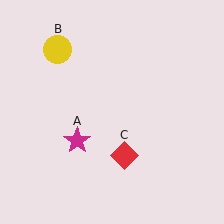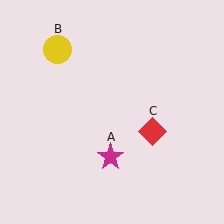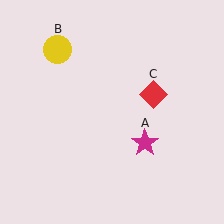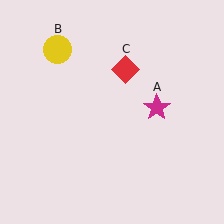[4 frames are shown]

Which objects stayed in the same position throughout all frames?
Yellow circle (object B) remained stationary.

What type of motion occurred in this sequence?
The magenta star (object A), red diamond (object C) rotated counterclockwise around the center of the scene.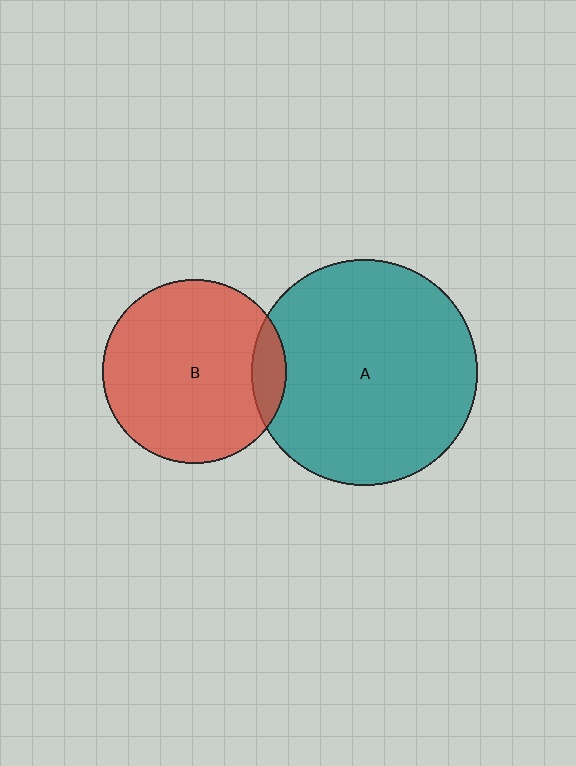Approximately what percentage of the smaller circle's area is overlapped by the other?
Approximately 10%.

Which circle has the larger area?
Circle A (teal).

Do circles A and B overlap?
Yes.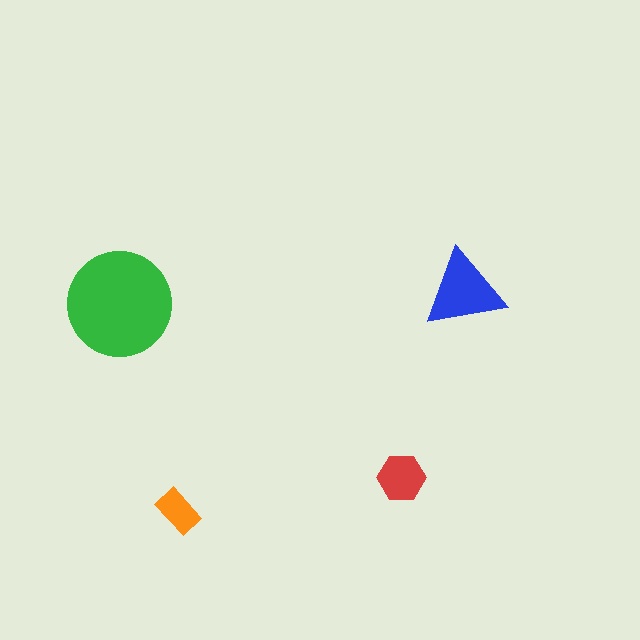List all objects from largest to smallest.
The green circle, the blue triangle, the red hexagon, the orange rectangle.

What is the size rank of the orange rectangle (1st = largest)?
4th.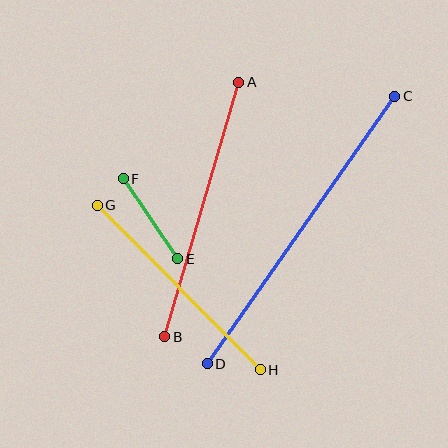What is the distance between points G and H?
The distance is approximately 232 pixels.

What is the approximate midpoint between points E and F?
The midpoint is at approximately (150, 219) pixels.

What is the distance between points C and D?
The distance is approximately 327 pixels.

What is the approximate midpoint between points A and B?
The midpoint is at approximately (202, 210) pixels.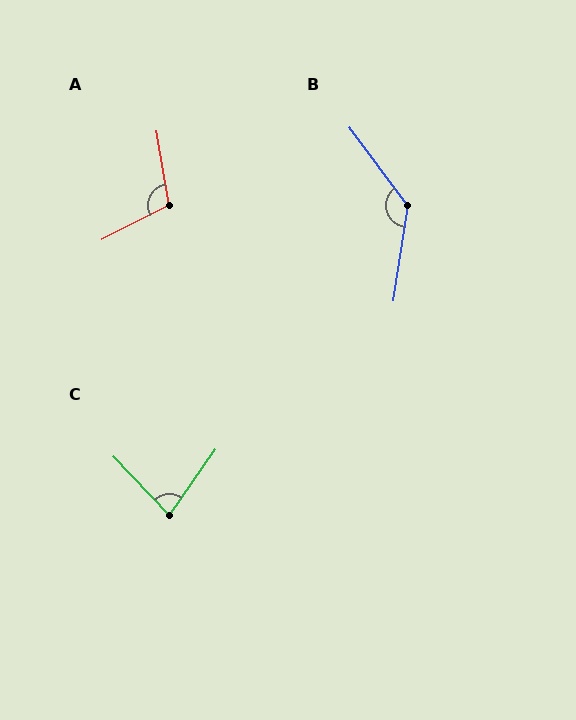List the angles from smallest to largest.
C (79°), A (108°), B (134°).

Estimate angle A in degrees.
Approximately 108 degrees.